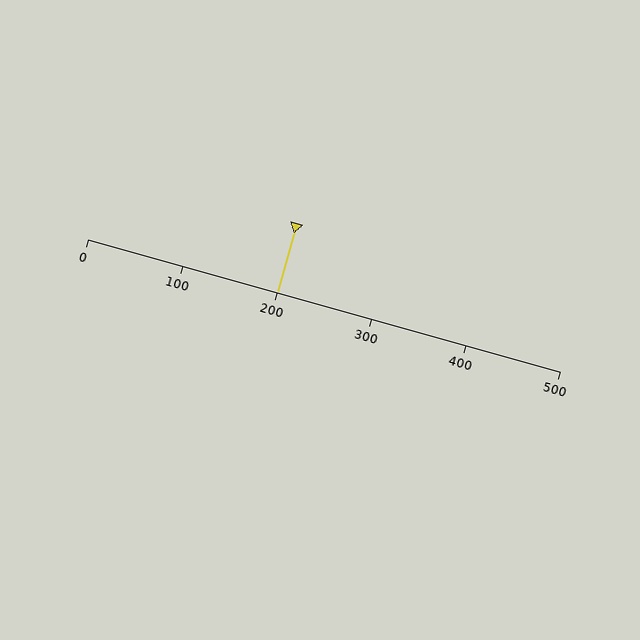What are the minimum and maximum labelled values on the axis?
The axis runs from 0 to 500.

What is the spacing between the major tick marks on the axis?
The major ticks are spaced 100 apart.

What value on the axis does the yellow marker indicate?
The marker indicates approximately 200.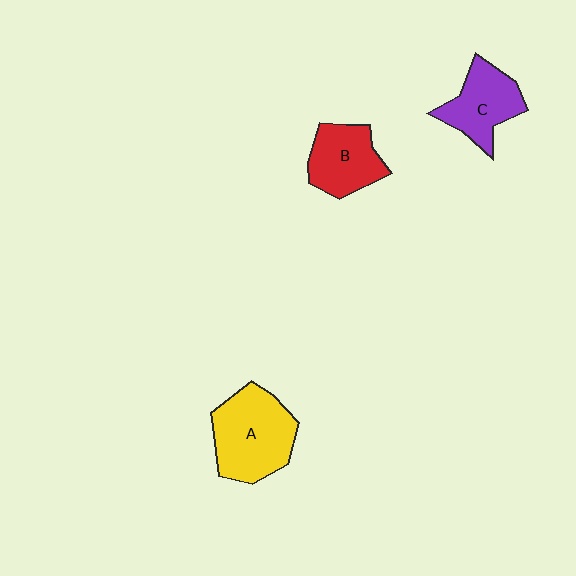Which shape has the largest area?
Shape A (yellow).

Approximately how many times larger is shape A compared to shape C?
Approximately 1.4 times.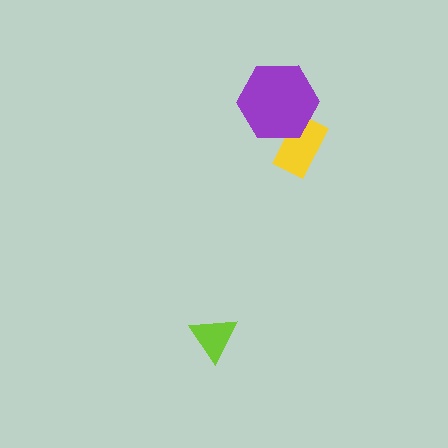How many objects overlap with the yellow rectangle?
1 object overlaps with the yellow rectangle.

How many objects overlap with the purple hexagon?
1 object overlaps with the purple hexagon.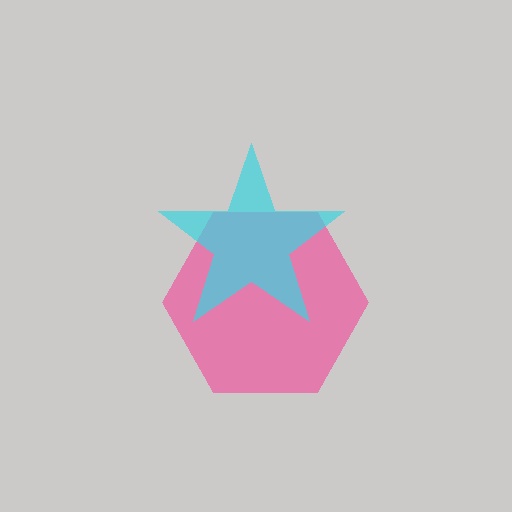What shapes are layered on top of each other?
The layered shapes are: a pink hexagon, a cyan star.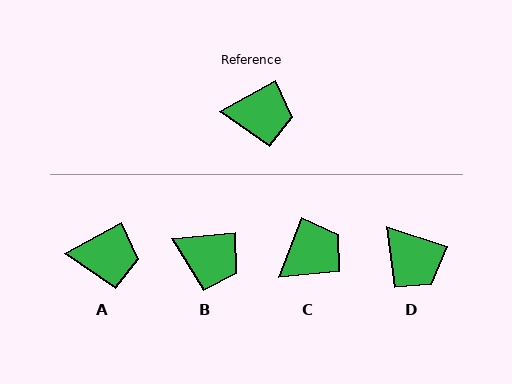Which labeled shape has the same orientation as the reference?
A.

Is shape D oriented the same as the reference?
No, it is off by about 47 degrees.